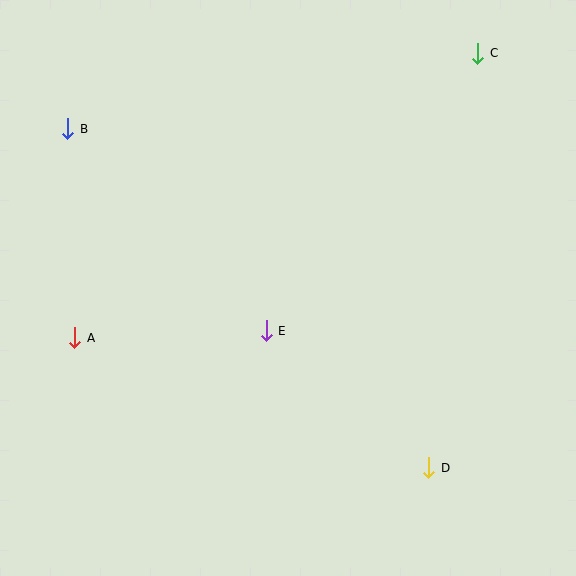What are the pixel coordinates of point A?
Point A is at (75, 338).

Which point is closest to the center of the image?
Point E at (266, 331) is closest to the center.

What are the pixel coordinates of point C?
Point C is at (478, 53).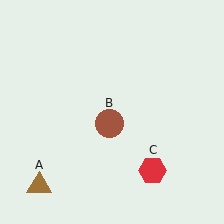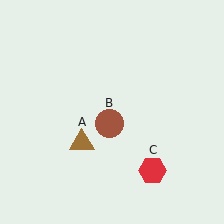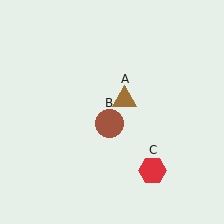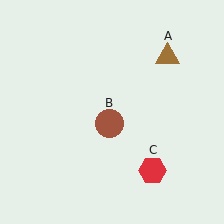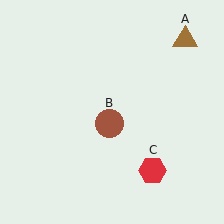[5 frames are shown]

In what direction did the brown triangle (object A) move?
The brown triangle (object A) moved up and to the right.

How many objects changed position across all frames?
1 object changed position: brown triangle (object A).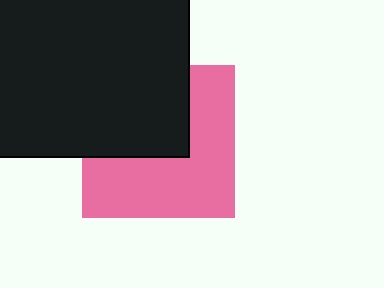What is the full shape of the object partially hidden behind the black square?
The partially hidden object is a pink square.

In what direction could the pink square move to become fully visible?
The pink square could move toward the lower-right. That would shift it out from behind the black square entirely.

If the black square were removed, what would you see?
You would see the complete pink square.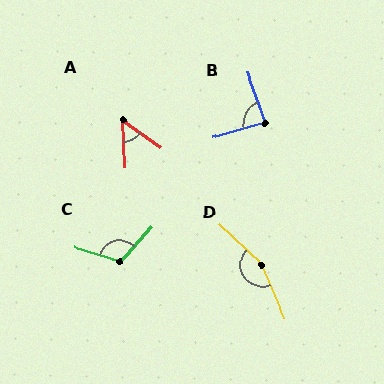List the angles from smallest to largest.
A (52°), B (87°), C (115°), D (156°).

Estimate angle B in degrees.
Approximately 87 degrees.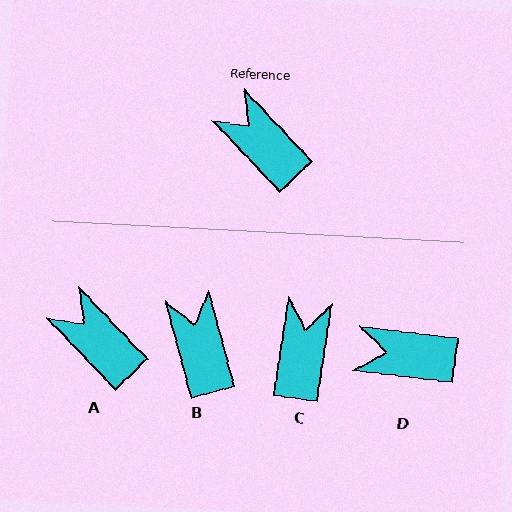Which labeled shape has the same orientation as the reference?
A.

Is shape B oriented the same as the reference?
No, it is off by about 29 degrees.